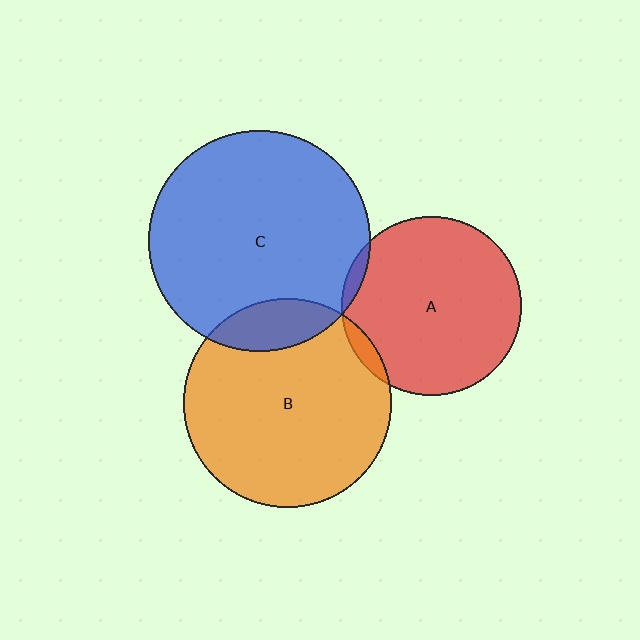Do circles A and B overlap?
Yes.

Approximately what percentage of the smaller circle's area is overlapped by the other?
Approximately 5%.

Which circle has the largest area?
Circle C (blue).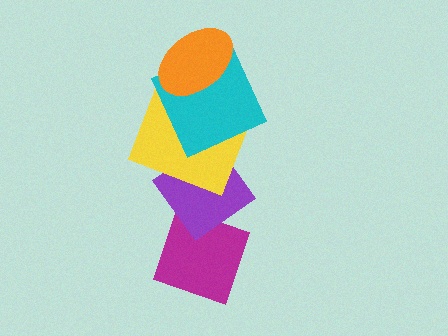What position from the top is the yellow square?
The yellow square is 3rd from the top.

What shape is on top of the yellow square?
The cyan square is on top of the yellow square.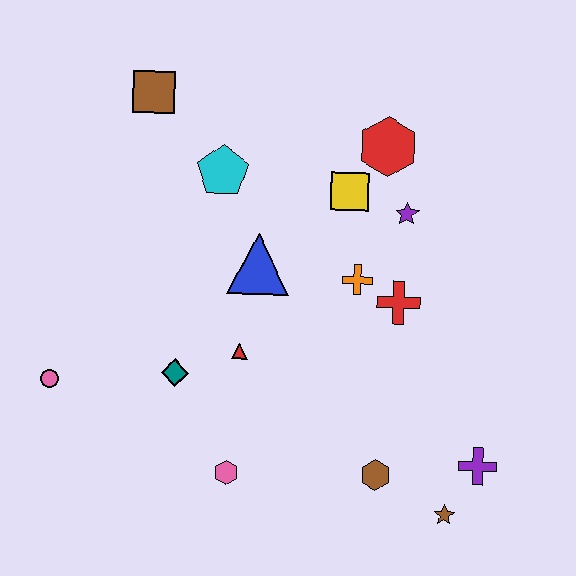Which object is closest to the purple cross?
The brown star is closest to the purple cross.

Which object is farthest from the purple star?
The pink circle is farthest from the purple star.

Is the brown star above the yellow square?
No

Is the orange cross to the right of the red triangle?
Yes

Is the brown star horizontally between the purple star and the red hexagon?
No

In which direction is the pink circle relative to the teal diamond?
The pink circle is to the left of the teal diamond.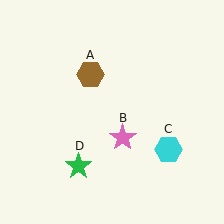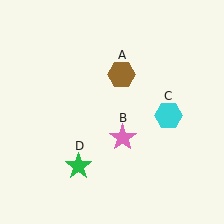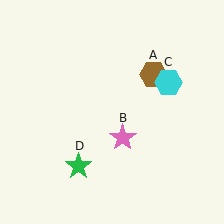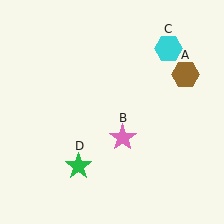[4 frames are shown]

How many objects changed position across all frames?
2 objects changed position: brown hexagon (object A), cyan hexagon (object C).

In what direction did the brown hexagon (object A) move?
The brown hexagon (object A) moved right.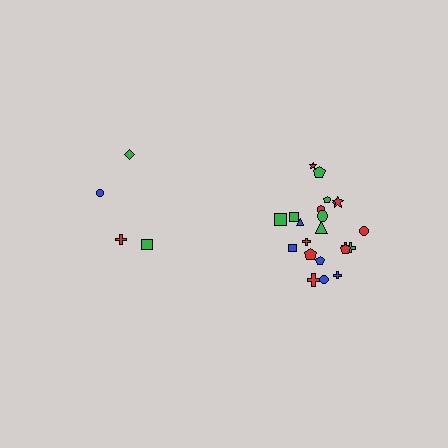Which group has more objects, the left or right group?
The right group.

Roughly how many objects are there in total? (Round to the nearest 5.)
Roughly 25 objects in total.